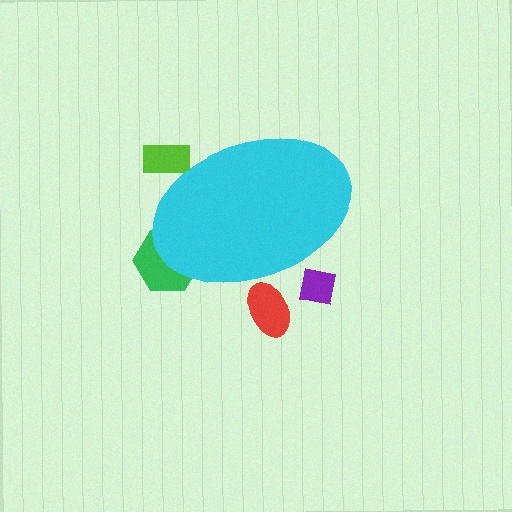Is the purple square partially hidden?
Yes, the purple square is partially hidden behind the cyan ellipse.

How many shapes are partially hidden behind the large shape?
4 shapes are partially hidden.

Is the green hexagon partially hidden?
Yes, the green hexagon is partially hidden behind the cyan ellipse.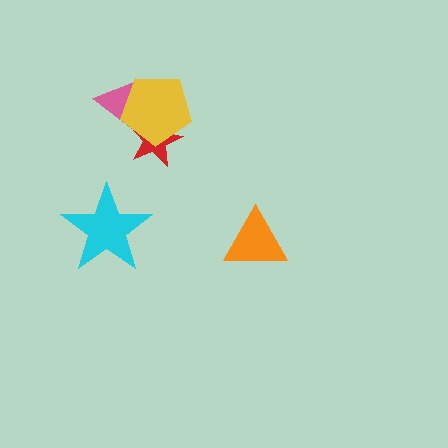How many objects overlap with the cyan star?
0 objects overlap with the cyan star.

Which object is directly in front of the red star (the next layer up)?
The pink triangle is directly in front of the red star.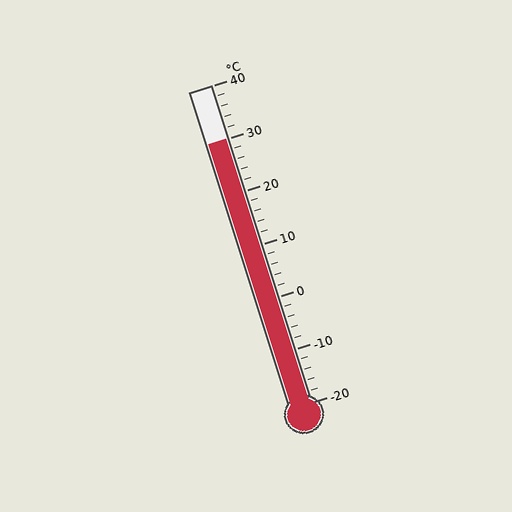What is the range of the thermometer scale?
The thermometer scale ranges from -20°C to 40°C.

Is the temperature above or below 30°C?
The temperature is at 30°C.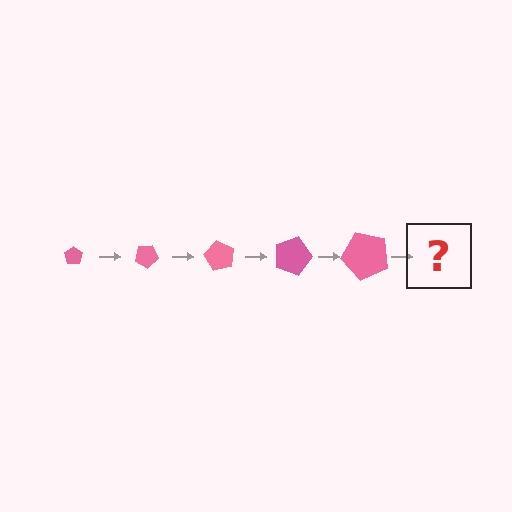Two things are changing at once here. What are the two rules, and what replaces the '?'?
The two rules are that the pentagon grows larger each step and it rotates 30 degrees each step. The '?' should be a pentagon, larger than the previous one and rotated 150 degrees from the start.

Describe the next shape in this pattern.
It should be a pentagon, larger than the previous one and rotated 150 degrees from the start.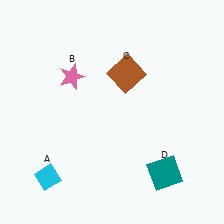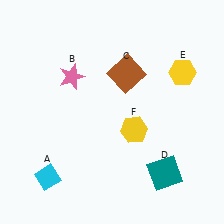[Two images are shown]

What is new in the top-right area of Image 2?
A yellow hexagon (E) was added in the top-right area of Image 2.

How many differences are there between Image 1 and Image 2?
There are 2 differences between the two images.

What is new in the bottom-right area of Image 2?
A yellow hexagon (F) was added in the bottom-right area of Image 2.